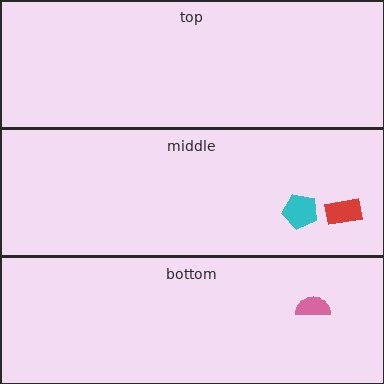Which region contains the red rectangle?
The middle region.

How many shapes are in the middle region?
2.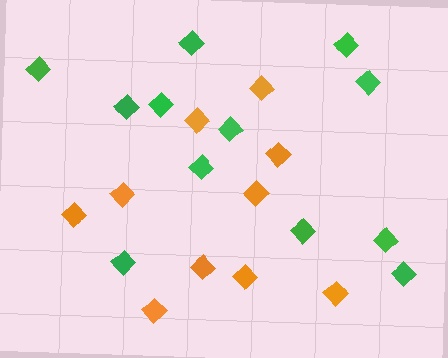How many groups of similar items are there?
There are 2 groups: one group of green diamonds (12) and one group of orange diamonds (10).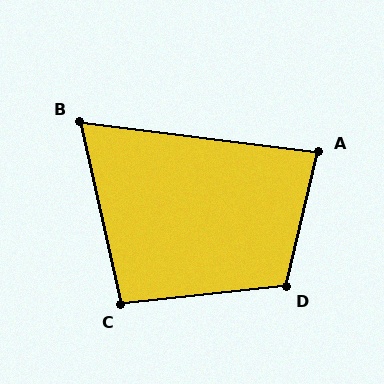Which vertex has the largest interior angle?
D, at approximately 110 degrees.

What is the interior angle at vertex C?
Approximately 97 degrees (obtuse).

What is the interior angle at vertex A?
Approximately 83 degrees (acute).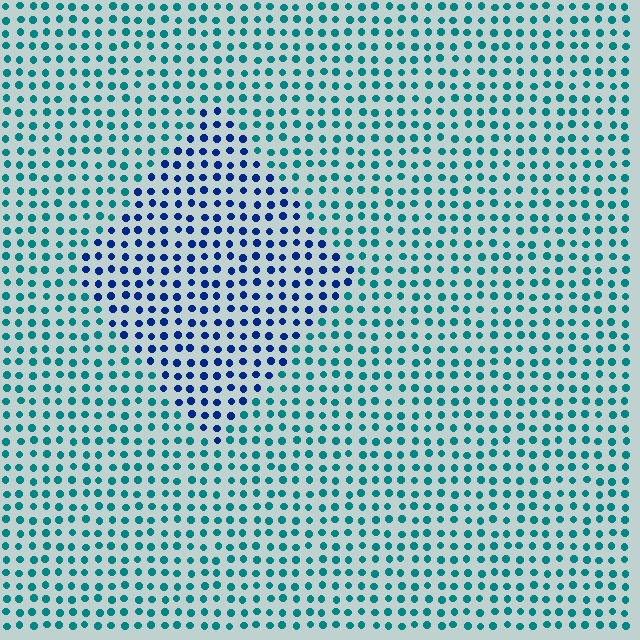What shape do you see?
I see a diamond.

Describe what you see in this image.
The image is filled with small teal elements in a uniform arrangement. A diamond-shaped region is visible where the elements are tinted to a slightly different hue, forming a subtle color boundary.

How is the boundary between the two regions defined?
The boundary is defined purely by a slight shift in hue (about 44 degrees). Spacing, size, and orientation are identical on both sides.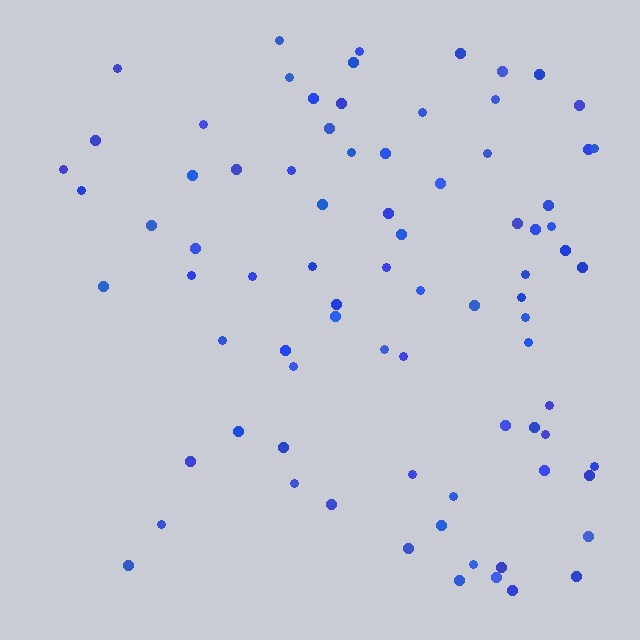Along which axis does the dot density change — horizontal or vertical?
Horizontal.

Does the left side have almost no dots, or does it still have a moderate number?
Still a moderate number, just noticeably fewer than the right.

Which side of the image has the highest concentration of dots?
The right.